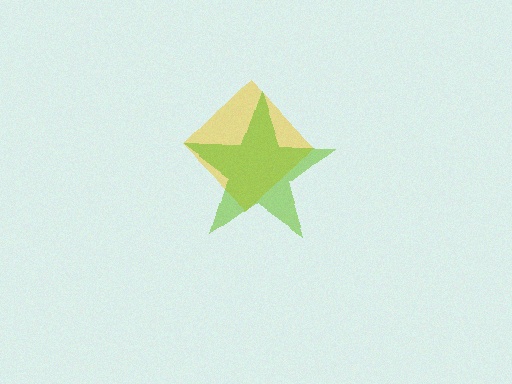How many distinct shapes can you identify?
There are 2 distinct shapes: a yellow diamond, a lime star.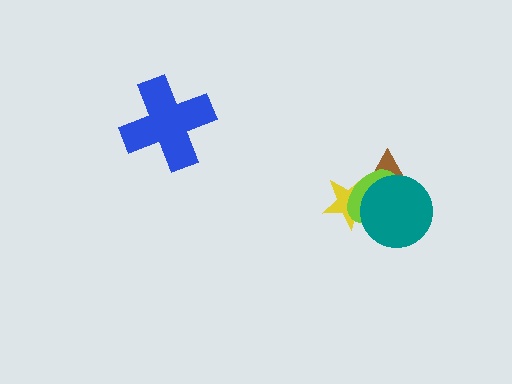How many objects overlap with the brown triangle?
3 objects overlap with the brown triangle.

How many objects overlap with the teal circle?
3 objects overlap with the teal circle.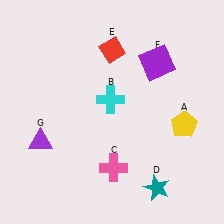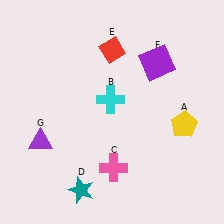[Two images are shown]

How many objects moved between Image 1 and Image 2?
1 object moved between the two images.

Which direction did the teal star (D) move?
The teal star (D) moved left.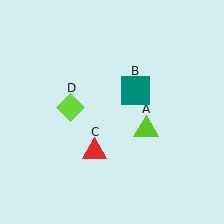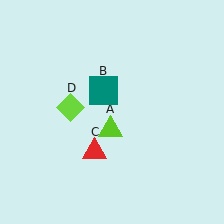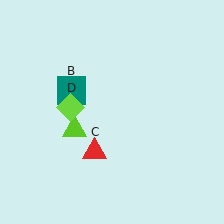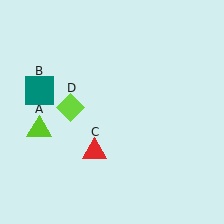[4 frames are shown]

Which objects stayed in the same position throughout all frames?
Red triangle (object C) and lime diamond (object D) remained stationary.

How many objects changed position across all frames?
2 objects changed position: lime triangle (object A), teal square (object B).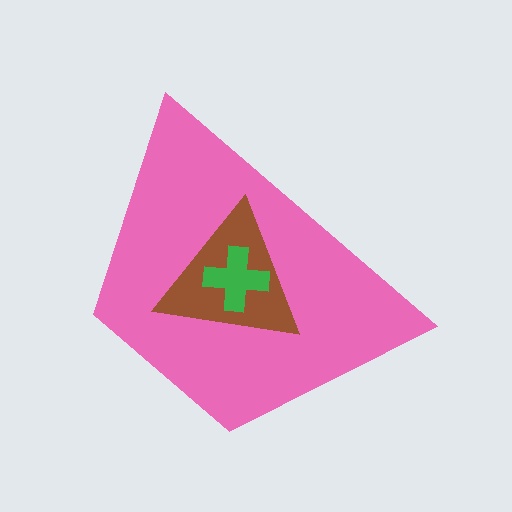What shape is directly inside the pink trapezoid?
The brown triangle.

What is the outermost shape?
The pink trapezoid.